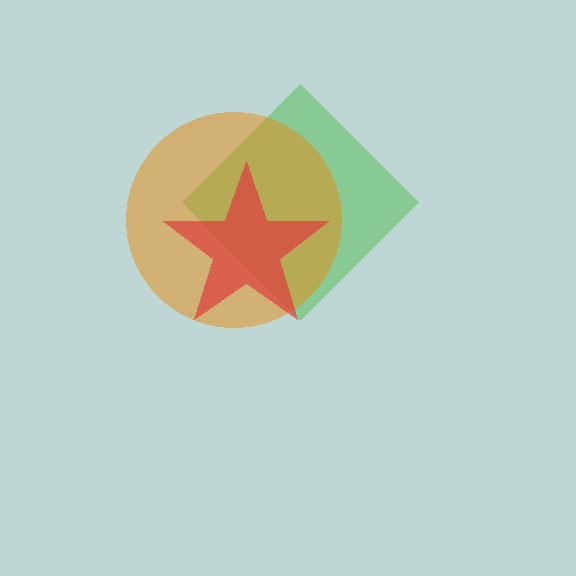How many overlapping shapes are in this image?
There are 3 overlapping shapes in the image.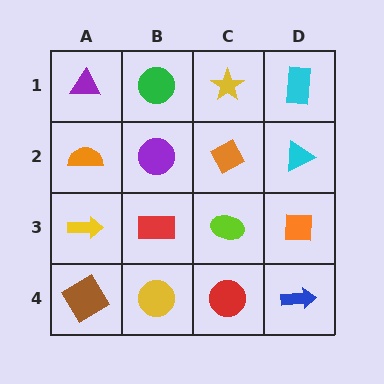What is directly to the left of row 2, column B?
An orange semicircle.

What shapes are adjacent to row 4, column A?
A yellow arrow (row 3, column A), a yellow circle (row 4, column B).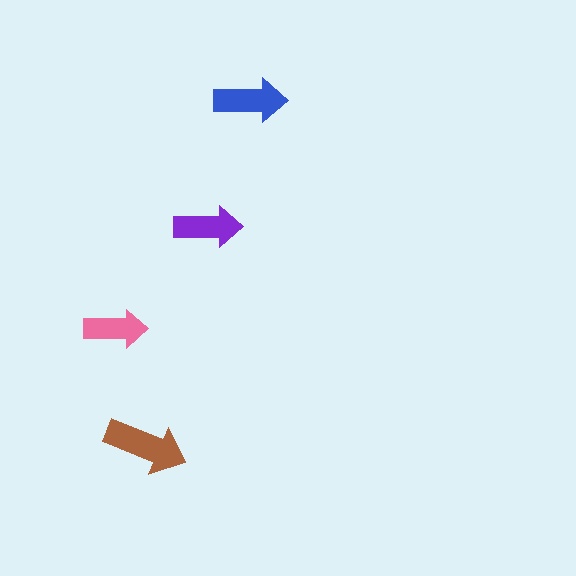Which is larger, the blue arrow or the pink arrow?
The blue one.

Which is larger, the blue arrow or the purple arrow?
The blue one.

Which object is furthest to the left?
The pink arrow is leftmost.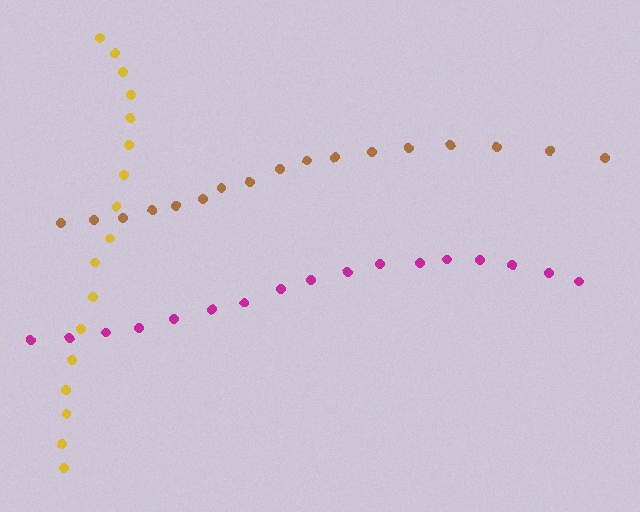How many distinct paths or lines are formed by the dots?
There are 3 distinct paths.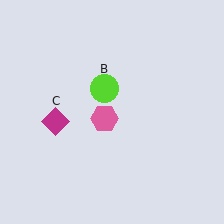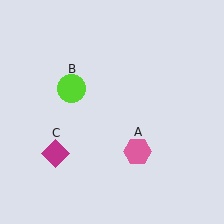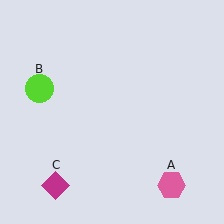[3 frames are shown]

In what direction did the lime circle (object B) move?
The lime circle (object B) moved left.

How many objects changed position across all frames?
3 objects changed position: pink hexagon (object A), lime circle (object B), magenta diamond (object C).